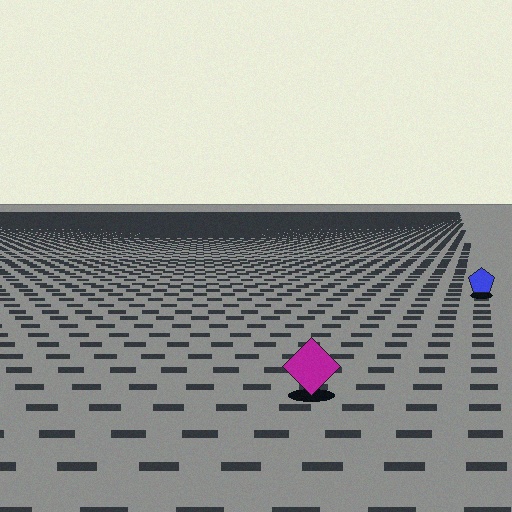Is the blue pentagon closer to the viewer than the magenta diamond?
No. The magenta diamond is closer — you can tell from the texture gradient: the ground texture is coarser near it.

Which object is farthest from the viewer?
The blue pentagon is farthest from the viewer. It appears smaller and the ground texture around it is denser.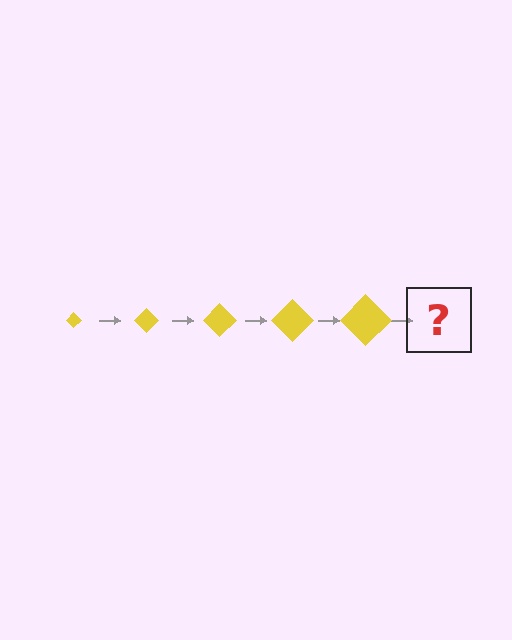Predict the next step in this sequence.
The next step is a yellow diamond, larger than the previous one.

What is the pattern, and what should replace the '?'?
The pattern is that the diamond gets progressively larger each step. The '?' should be a yellow diamond, larger than the previous one.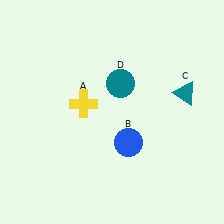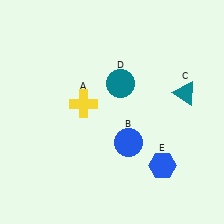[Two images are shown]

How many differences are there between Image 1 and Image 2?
There is 1 difference between the two images.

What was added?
A blue hexagon (E) was added in Image 2.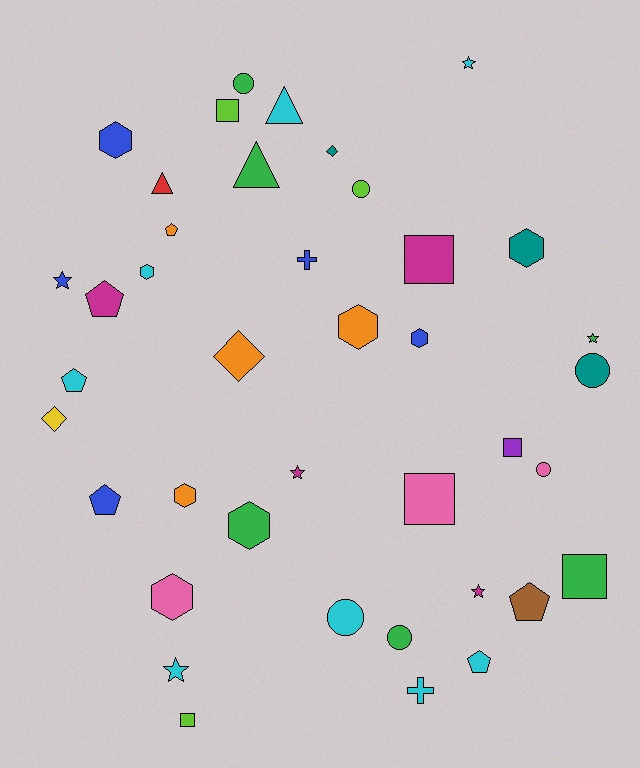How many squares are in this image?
There are 6 squares.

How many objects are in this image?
There are 40 objects.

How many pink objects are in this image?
There are 3 pink objects.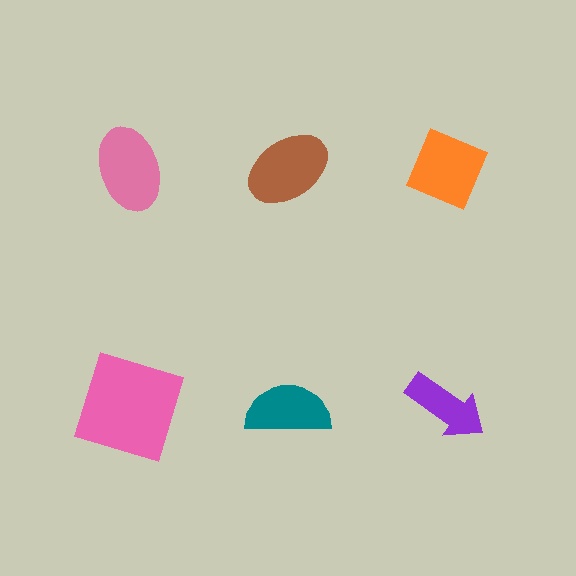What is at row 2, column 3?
A purple arrow.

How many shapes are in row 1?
3 shapes.